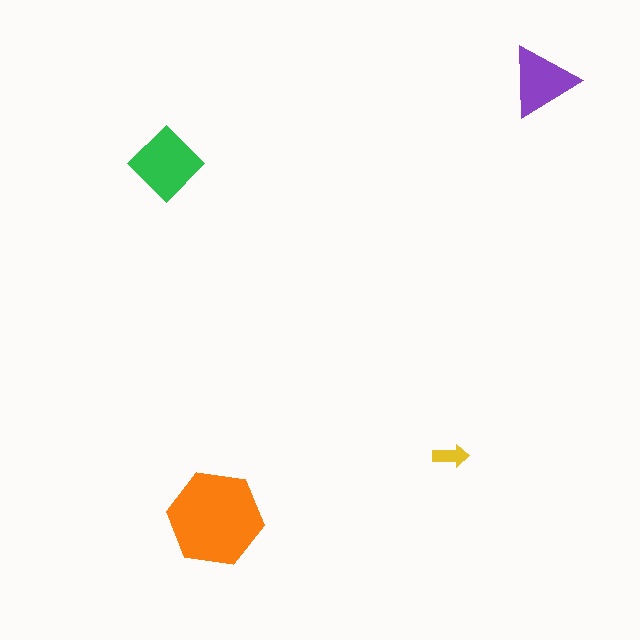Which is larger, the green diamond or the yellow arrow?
The green diamond.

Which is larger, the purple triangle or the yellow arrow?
The purple triangle.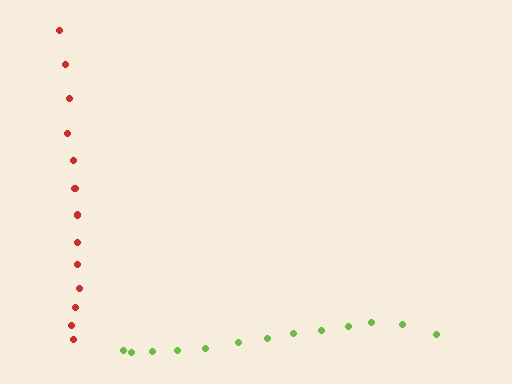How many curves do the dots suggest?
There are 2 distinct paths.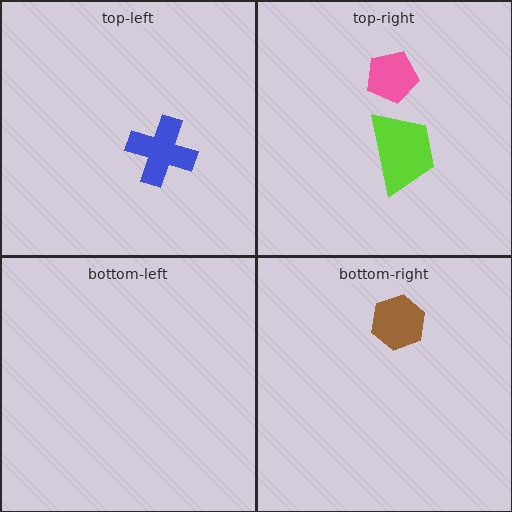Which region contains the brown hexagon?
The bottom-right region.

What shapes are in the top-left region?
The blue cross.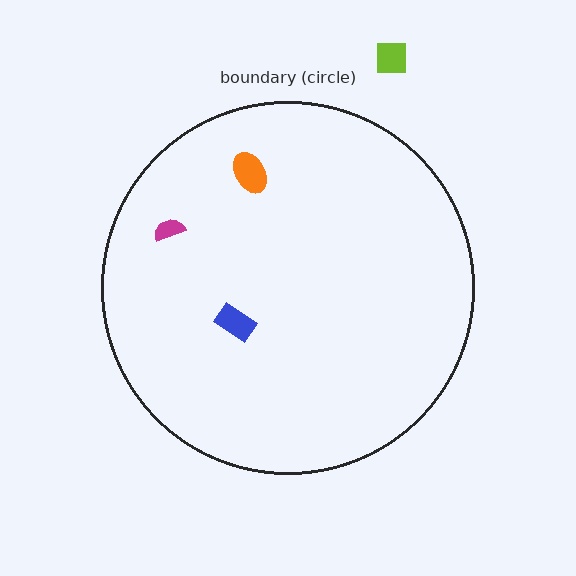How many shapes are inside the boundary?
3 inside, 1 outside.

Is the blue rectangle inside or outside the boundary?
Inside.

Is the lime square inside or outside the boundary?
Outside.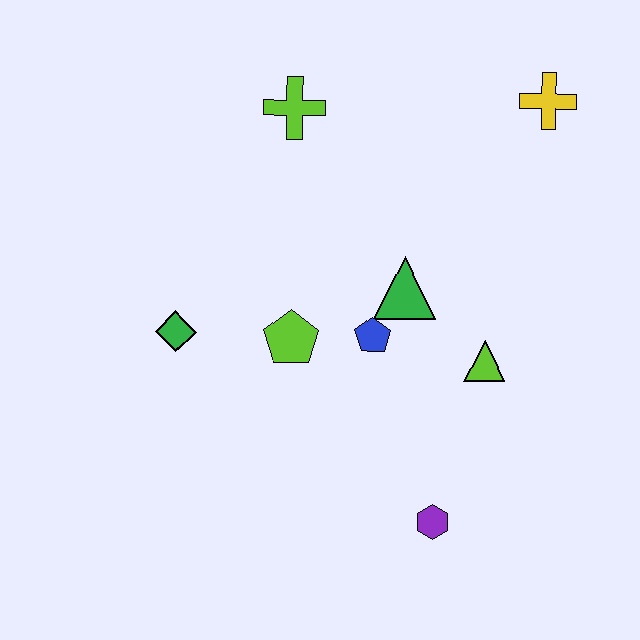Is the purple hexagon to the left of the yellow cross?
Yes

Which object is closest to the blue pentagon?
The green triangle is closest to the blue pentagon.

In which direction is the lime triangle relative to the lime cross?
The lime triangle is below the lime cross.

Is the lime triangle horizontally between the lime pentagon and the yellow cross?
Yes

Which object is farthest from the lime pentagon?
The yellow cross is farthest from the lime pentagon.